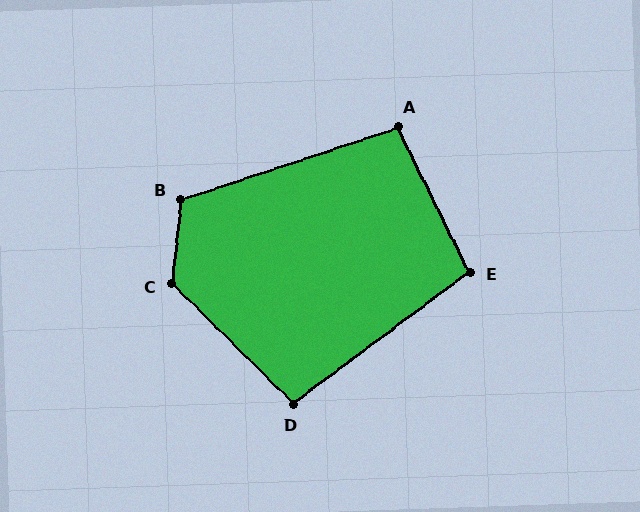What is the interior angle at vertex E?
Approximately 100 degrees (obtuse).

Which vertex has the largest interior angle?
C, at approximately 129 degrees.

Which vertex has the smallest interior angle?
A, at approximately 98 degrees.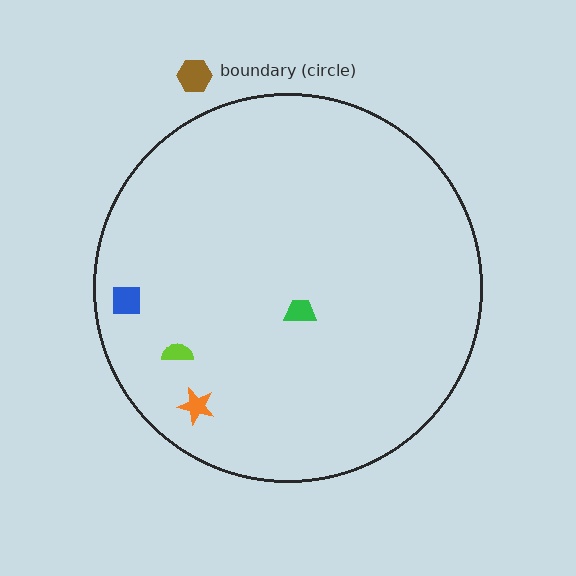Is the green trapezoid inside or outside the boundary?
Inside.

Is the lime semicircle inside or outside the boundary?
Inside.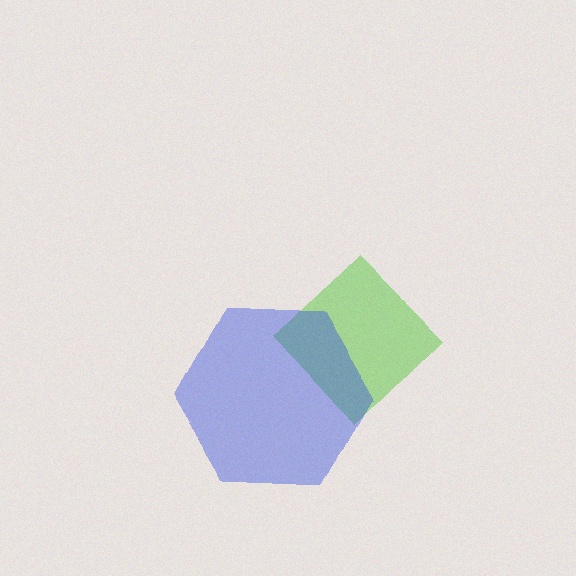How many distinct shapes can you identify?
There are 2 distinct shapes: a lime diamond, a blue hexagon.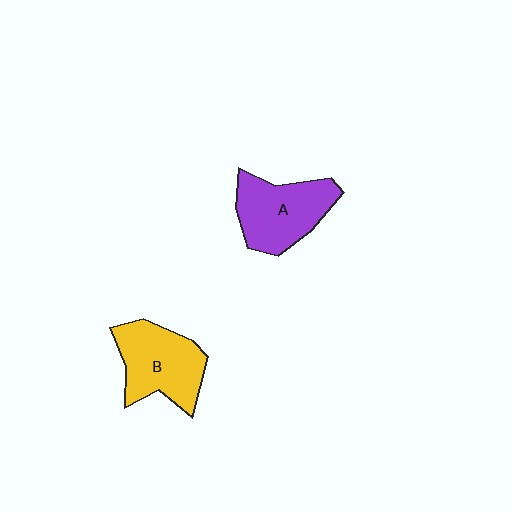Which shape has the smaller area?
Shape A (purple).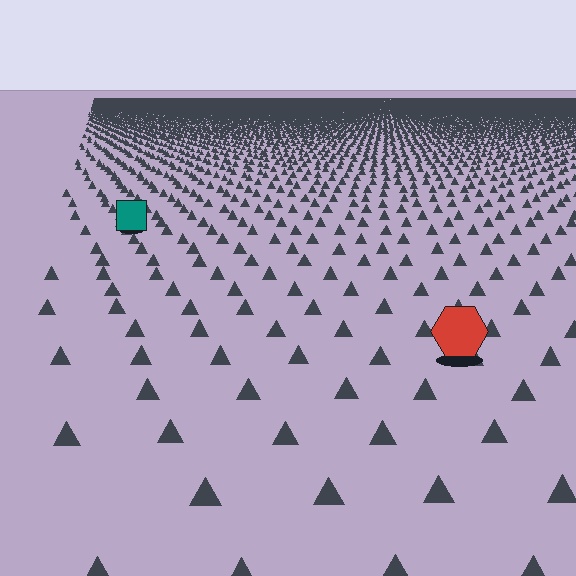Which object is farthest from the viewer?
The teal square is farthest from the viewer. It appears smaller and the ground texture around it is denser.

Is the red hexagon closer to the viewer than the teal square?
Yes. The red hexagon is closer — you can tell from the texture gradient: the ground texture is coarser near it.